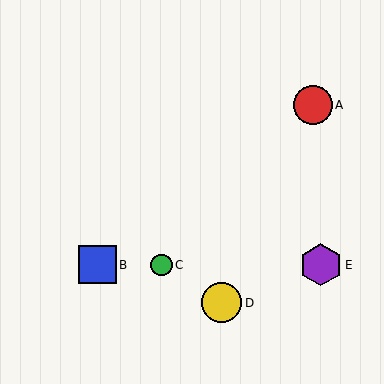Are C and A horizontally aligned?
No, C is at y≈265 and A is at y≈105.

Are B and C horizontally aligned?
Yes, both are at y≈265.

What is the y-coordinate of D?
Object D is at y≈303.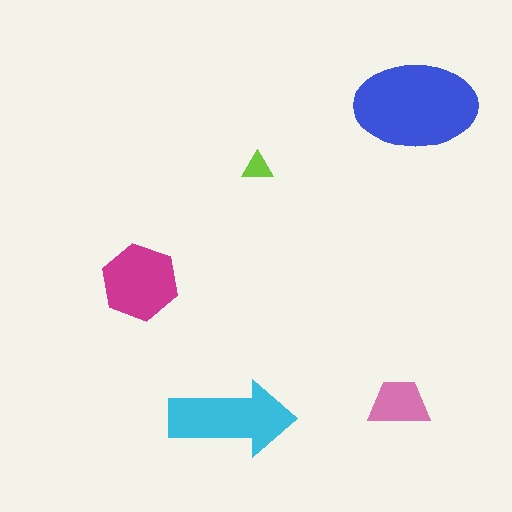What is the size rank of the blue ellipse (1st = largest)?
1st.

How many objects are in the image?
There are 5 objects in the image.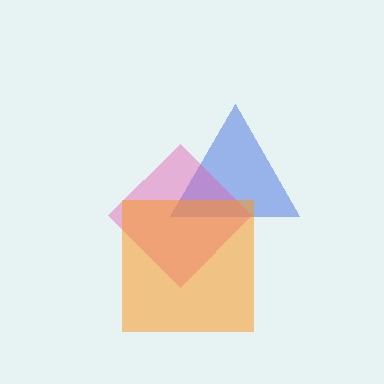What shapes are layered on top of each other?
The layered shapes are: a blue triangle, a pink diamond, an orange square.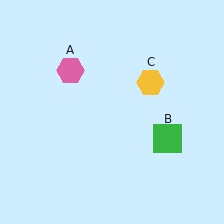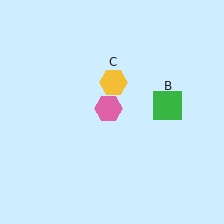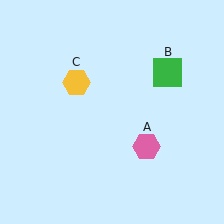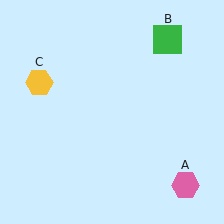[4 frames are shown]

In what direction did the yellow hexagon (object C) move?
The yellow hexagon (object C) moved left.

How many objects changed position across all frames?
3 objects changed position: pink hexagon (object A), green square (object B), yellow hexagon (object C).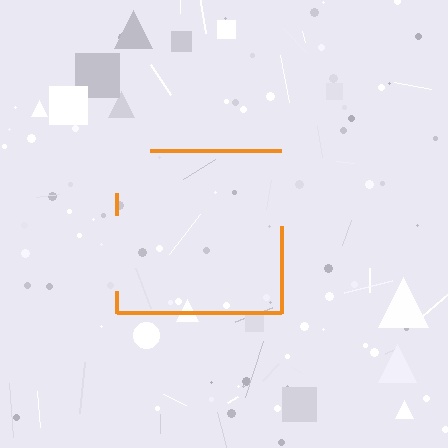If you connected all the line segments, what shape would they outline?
They would outline a square.